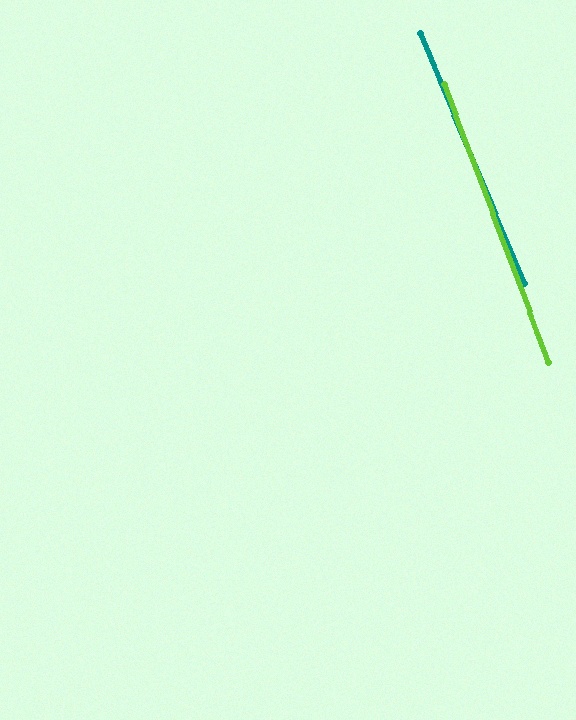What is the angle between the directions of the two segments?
Approximately 2 degrees.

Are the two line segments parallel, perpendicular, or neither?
Parallel — their directions differ by only 1.8°.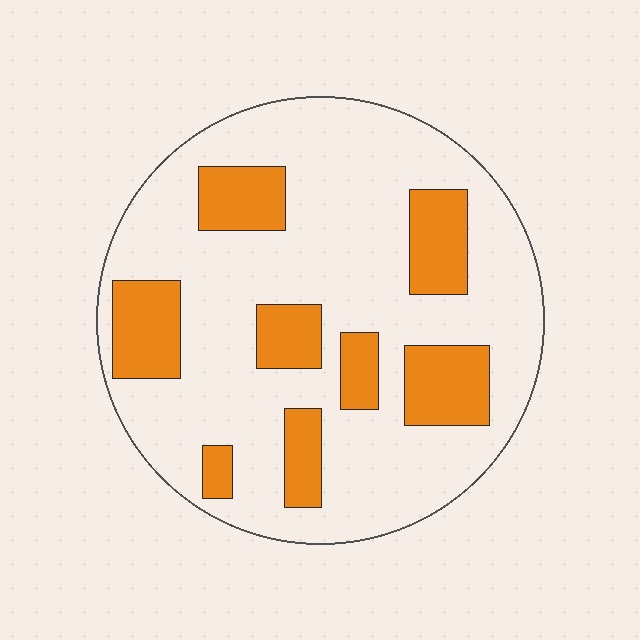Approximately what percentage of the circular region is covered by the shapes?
Approximately 25%.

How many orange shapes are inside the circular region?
8.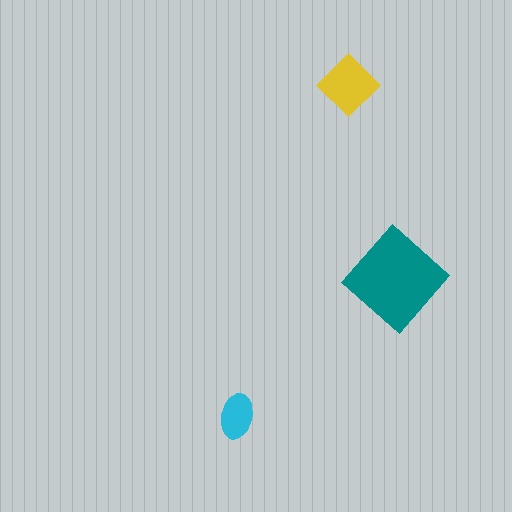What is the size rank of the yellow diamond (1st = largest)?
2nd.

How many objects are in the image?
There are 3 objects in the image.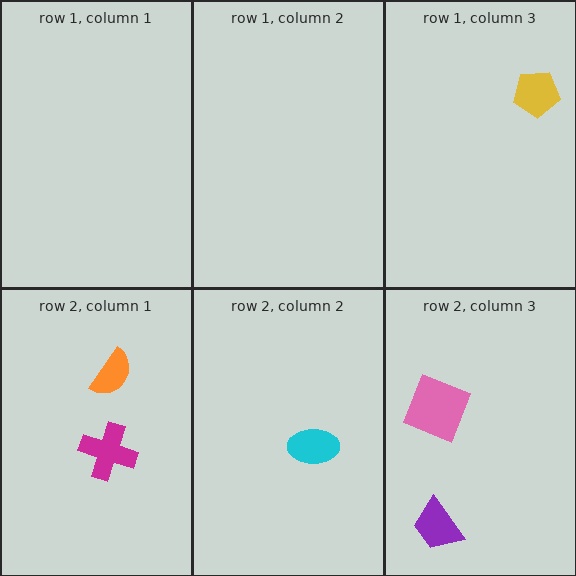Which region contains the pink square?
The row 2, column 3 region.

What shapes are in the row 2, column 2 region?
The cyan ellipse.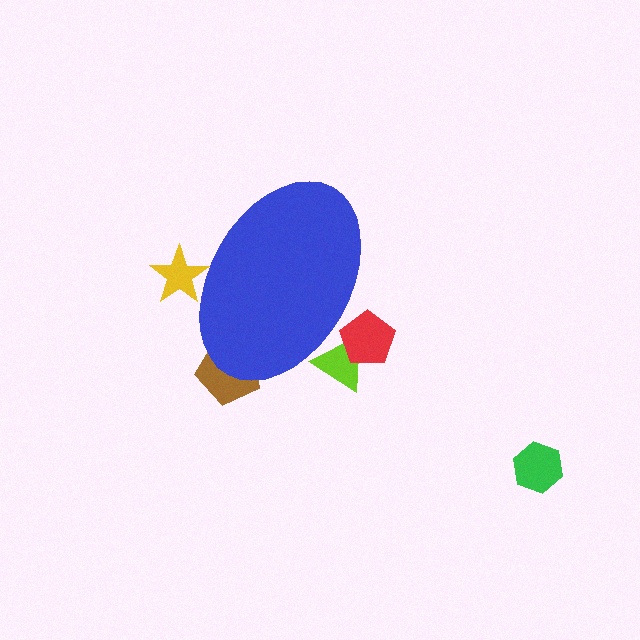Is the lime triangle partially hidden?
Yes, the lime triangle is partially hidden behind the blue ellipse.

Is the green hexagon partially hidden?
No, the green hexagon is fully visible.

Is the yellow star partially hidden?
Yes, the yellow star is partially hidden behind the blue ellipse.